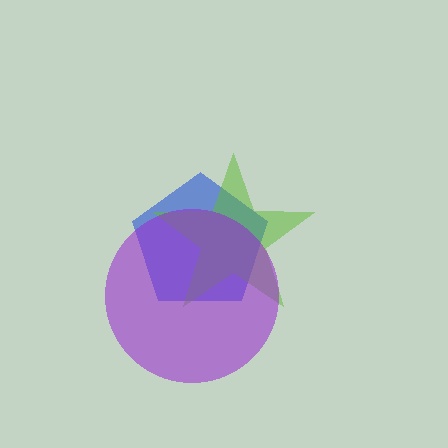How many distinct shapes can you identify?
There are 3 distinct shapes: a blue pentagon, a lime star, a purple circle.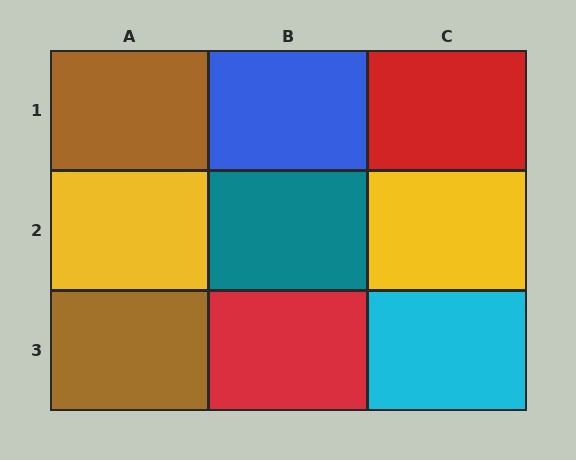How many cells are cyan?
1 cell is cyan.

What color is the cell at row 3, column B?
Red.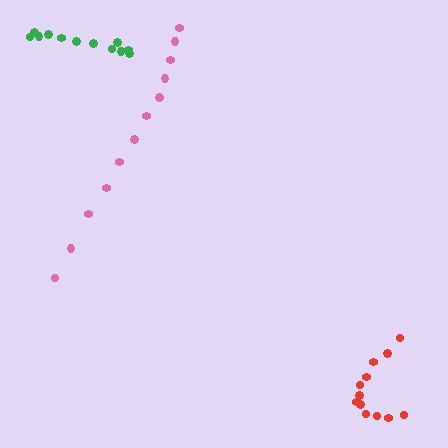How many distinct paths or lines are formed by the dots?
There are 3 distinct paths.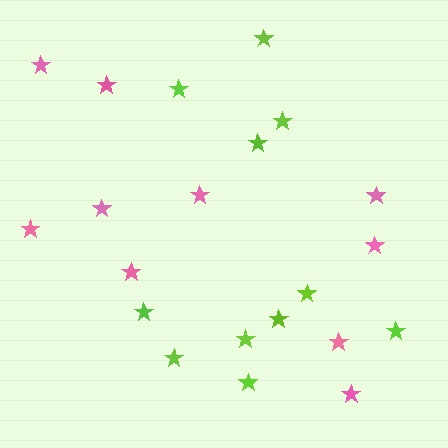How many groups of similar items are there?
There are 2 groups: one group of pink stars (10) and one group of lime stars (11).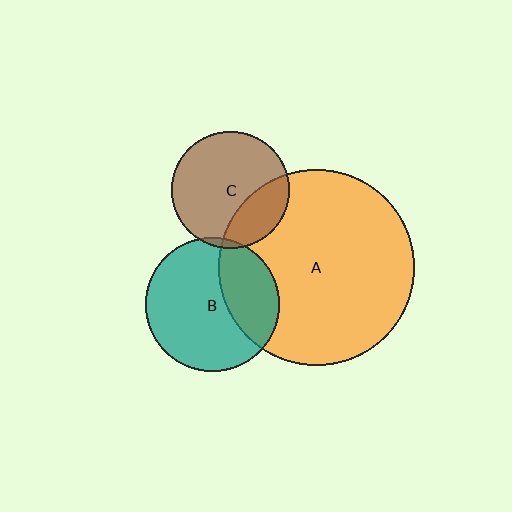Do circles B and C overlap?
Yes.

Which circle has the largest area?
Circle A (orange).